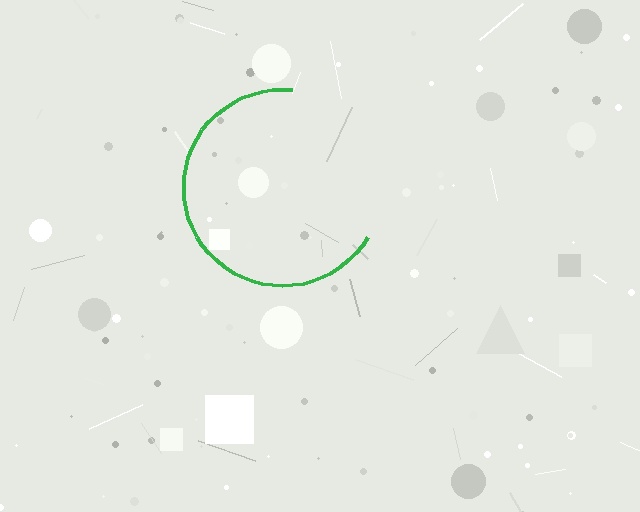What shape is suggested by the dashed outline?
The dashed outline suggests a circle.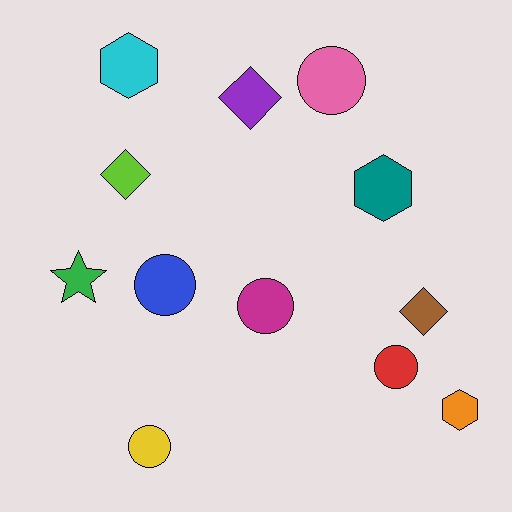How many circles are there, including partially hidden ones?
There are 5 circles.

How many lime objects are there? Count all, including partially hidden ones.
There is 1 lime object.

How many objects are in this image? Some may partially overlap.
There are 12 objects.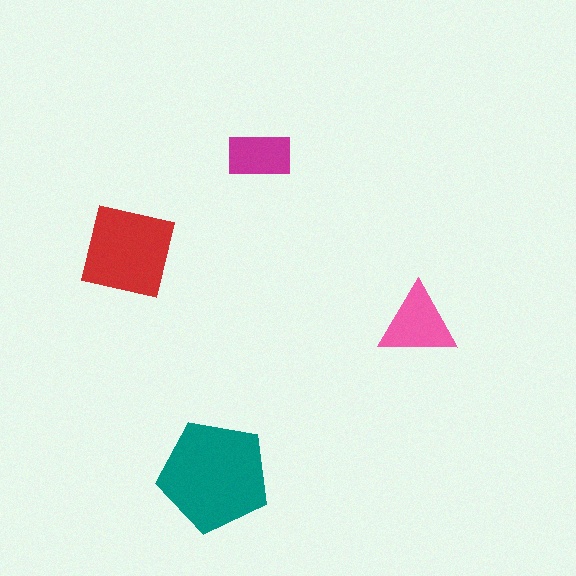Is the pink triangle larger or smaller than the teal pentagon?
Smaller.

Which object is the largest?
The teal pentagon.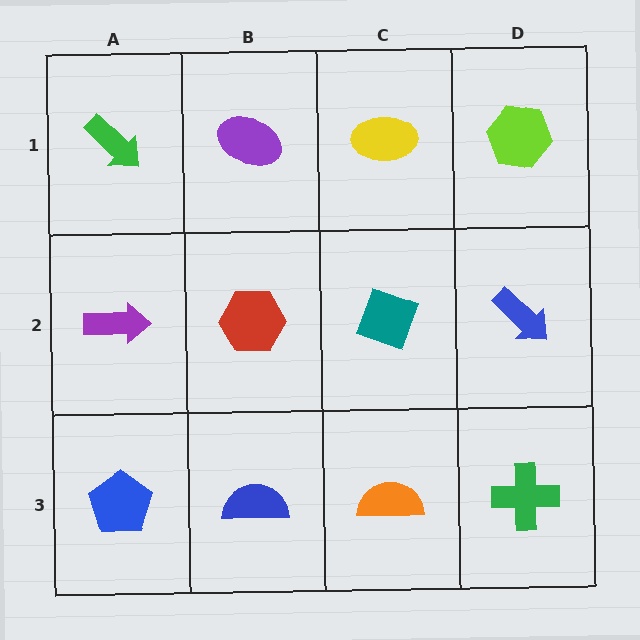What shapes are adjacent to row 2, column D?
A lime hexagon (row 1, column D), a green cross (row 3, column D), a teal diamond (row 2, column C).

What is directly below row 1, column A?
A purple arrow.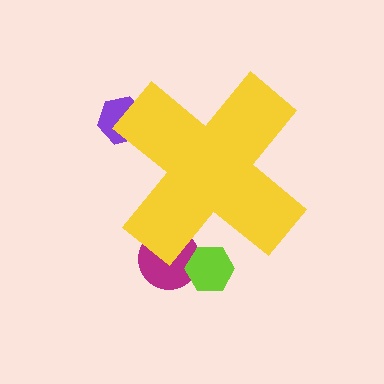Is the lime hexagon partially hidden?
Yes, the lime hexagon is partially hidden behind the yellow cross.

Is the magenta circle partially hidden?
Yes, the magenta circle is partially hidden behind the yellow cross.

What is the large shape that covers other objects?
A yellow cross.